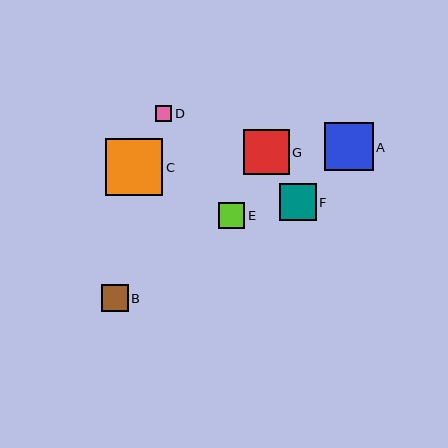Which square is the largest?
Square C is the largest with a size of approximately 57 pixels.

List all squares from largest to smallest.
From largest to smallest: C, A, G, F, B, E, D.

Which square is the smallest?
Square D is the smallest with a size of approximately 16 pixels.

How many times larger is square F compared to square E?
Square F is approximately 1.4 times the size of square E.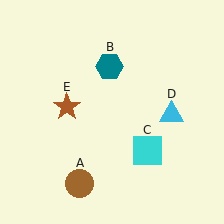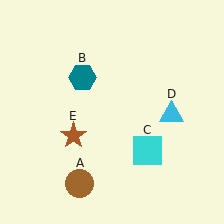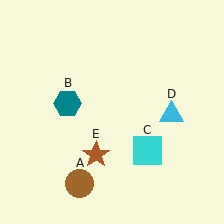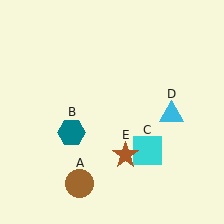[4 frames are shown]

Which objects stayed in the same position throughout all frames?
Brown circle (object A) and cyan square (object C) and cyan triangle (object D) remained stationary.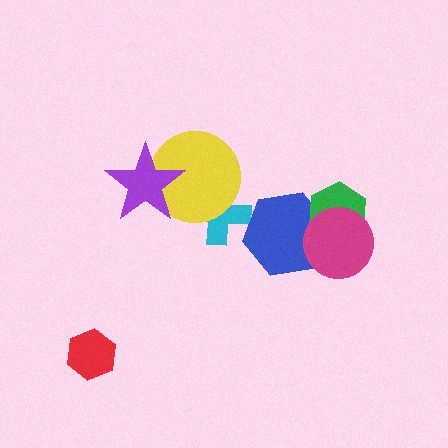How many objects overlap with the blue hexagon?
2 objects overlap with the blue hexagon.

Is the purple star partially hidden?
No, no other shape covers it.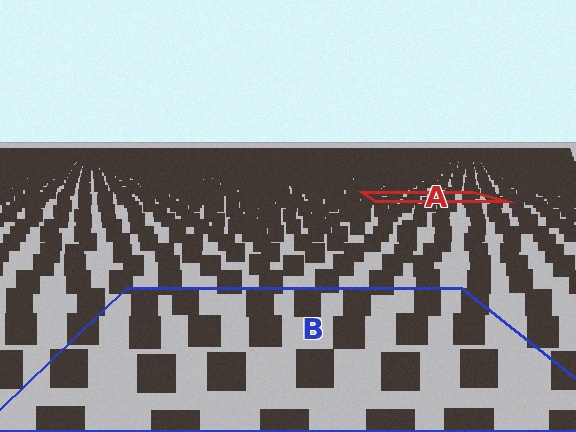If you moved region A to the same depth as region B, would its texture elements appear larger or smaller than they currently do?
They would appear larger. At a closer depth, the same texture elements are projected at a bigger on-screen size.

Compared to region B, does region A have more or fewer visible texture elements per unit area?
Region A has more texture elements per unit area — they are packed more densely because it is farther away.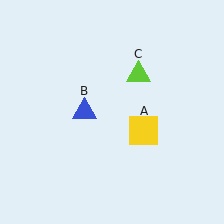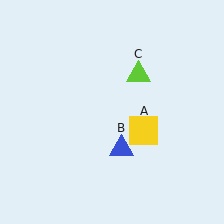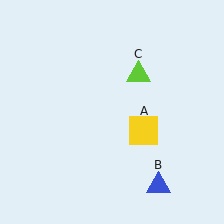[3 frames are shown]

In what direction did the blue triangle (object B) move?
The blue triangle (object B) moved down and to the right.